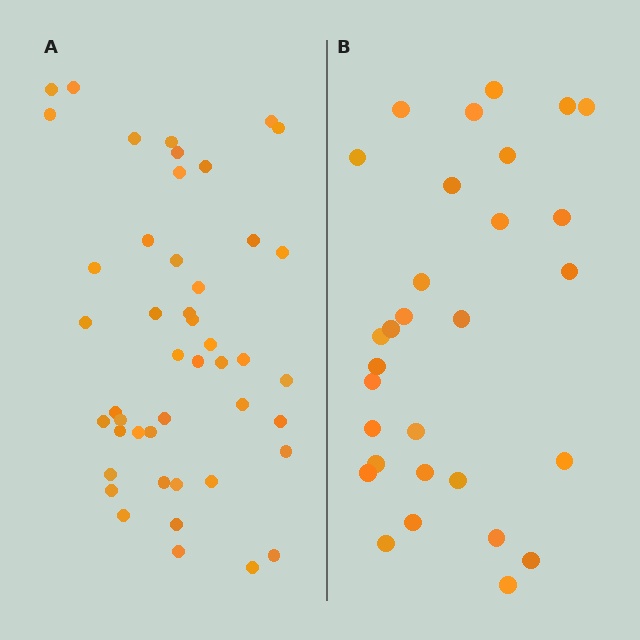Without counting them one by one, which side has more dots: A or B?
Region A (the left region) has more dots.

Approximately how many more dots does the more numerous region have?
Region A has approximately 15 more dots than region B.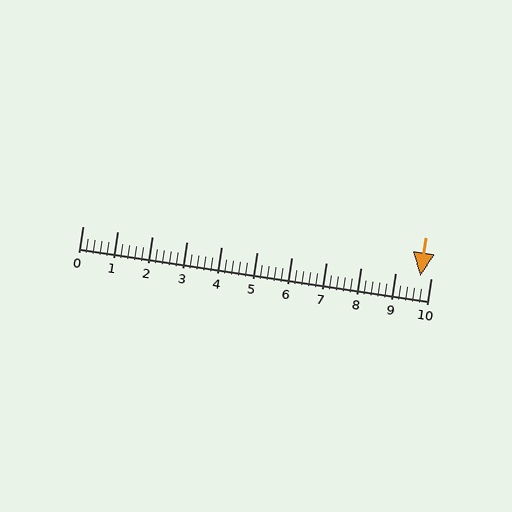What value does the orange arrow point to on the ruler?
The orange arrow points to approximately 9.7.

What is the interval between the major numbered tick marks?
The major tick marks are spaced 1 units apart.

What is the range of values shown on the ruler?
The ruler shows values from 0 to 10.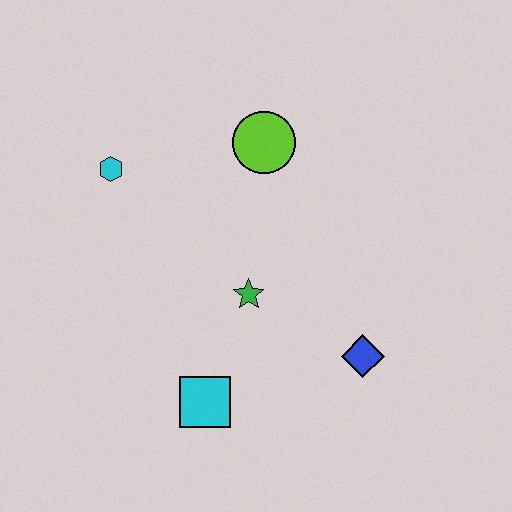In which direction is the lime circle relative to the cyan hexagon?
The lime circle is to the right of the cyan hexagon.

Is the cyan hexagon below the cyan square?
No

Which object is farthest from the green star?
The cyan hexagon is farthest from the green star.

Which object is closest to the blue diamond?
The green star is closest to the blue diamond.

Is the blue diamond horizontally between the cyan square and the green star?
No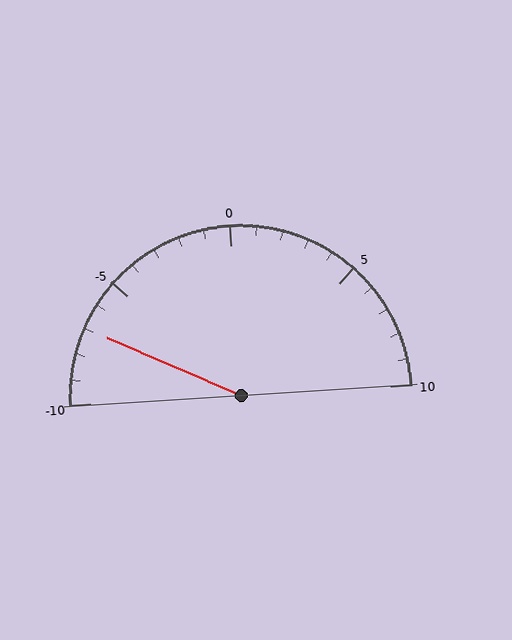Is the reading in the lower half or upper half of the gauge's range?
The reading is in the lower half of the range (-10 to 10).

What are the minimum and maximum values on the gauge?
The gauge ranges from -10 to 10.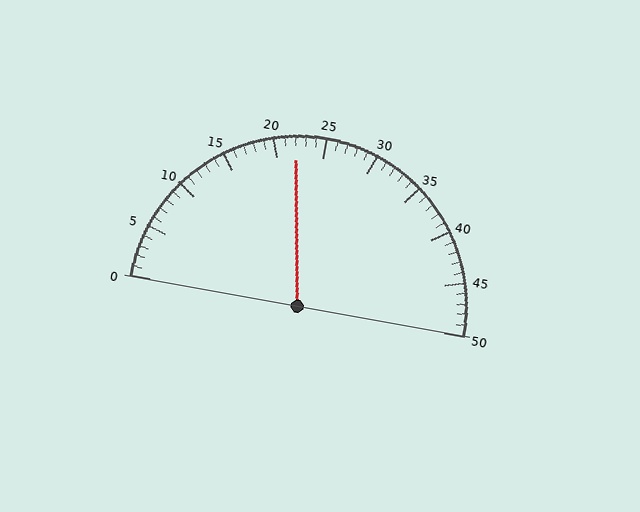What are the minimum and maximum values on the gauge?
The gauge ranges from 0 to 50.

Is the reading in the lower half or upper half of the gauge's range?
The reading is in the lower half of the range (0 to 50).